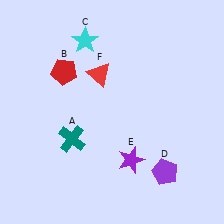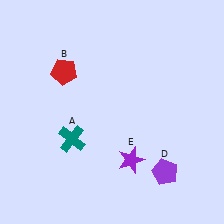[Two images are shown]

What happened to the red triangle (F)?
The red triangle (F) was removed in Image 2. It was in the top-left area of Image 1.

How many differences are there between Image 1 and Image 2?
There are 2 differences between the two images.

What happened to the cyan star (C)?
The cyan star (C) was removed in Image 2. It was in the top-left area of Image 1.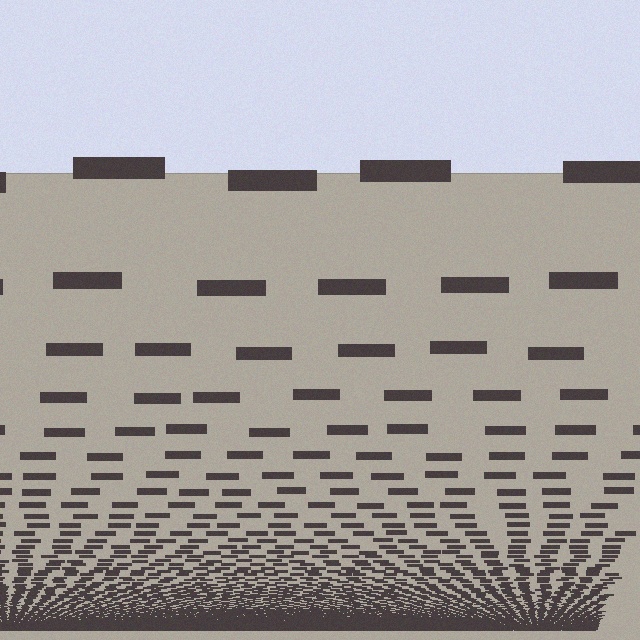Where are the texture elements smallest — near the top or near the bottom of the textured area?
Near the bottom.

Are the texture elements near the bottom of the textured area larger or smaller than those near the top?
Smaller. The gradient is inverted — elements near the bottom are smaller and denser.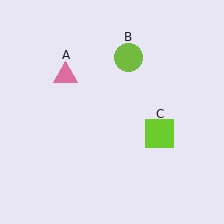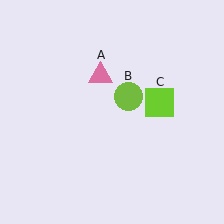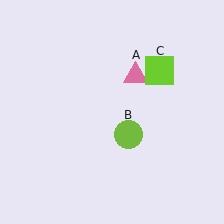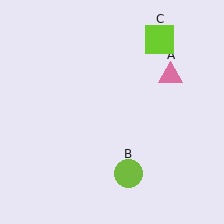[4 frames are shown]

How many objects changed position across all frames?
3 objects changed position: pink triangle (object A), lime circle (object B), lime square (object C).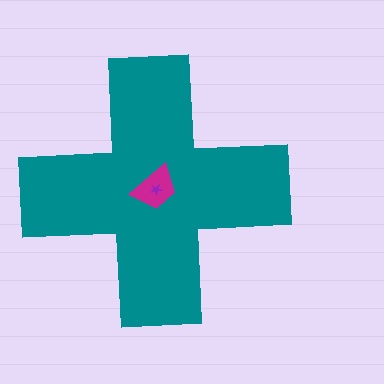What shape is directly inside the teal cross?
The magenta trapezoid.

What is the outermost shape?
The teal cross.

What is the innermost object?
The purple star.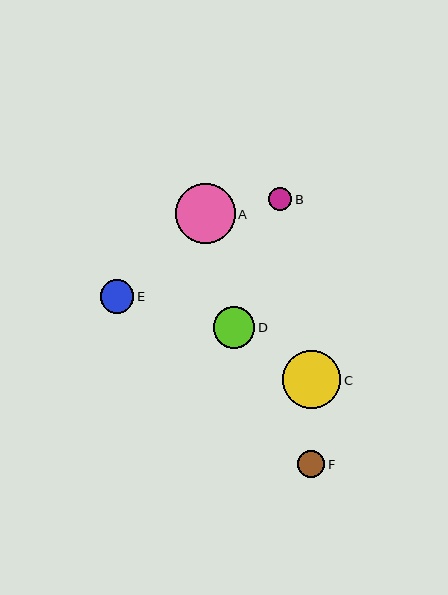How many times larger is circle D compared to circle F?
Circle D is approximately 1.6 times the size of circle F.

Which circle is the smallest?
Circle B is the smallest with a size of approximately 23 pixels.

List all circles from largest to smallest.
From largest to smallest: A, C, D, E, F, B.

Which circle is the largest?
Circle A is the largest with a size of approximately 60 pixels.